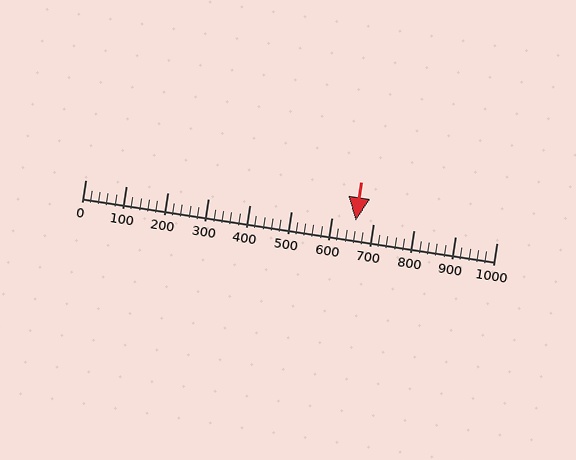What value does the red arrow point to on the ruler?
The red arrow points to approximately 658.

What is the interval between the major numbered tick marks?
The major tick marks are spaced 100 units apart.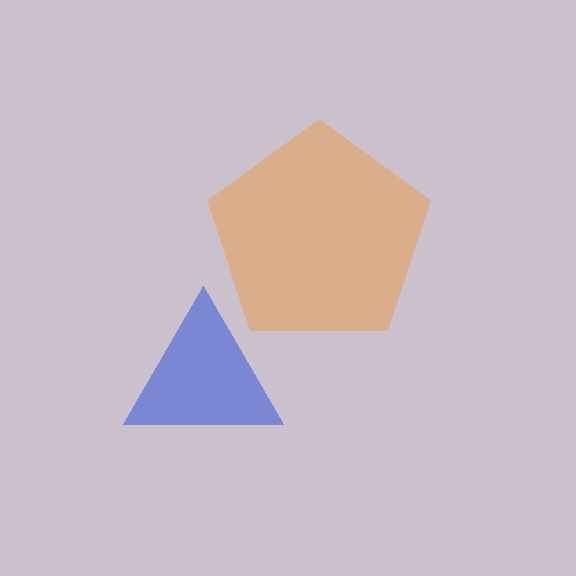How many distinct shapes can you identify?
There are 2 distinct shapes: an orange pentagon, a blue triangle.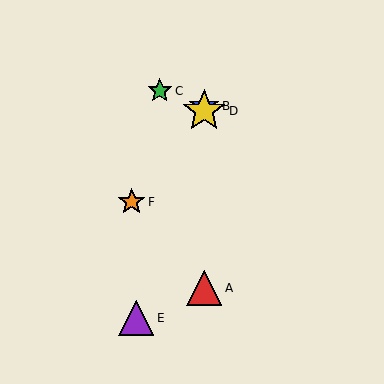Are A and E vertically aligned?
No, A is at x≈204 and E is at x≈136.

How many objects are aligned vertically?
3 objects (A, B, D) are aligned vertically.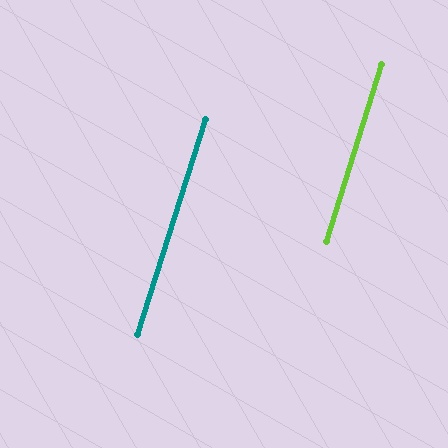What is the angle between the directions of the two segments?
Approximately 0 degrees.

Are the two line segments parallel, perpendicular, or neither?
Parallel — their directions differ by only 0.1°.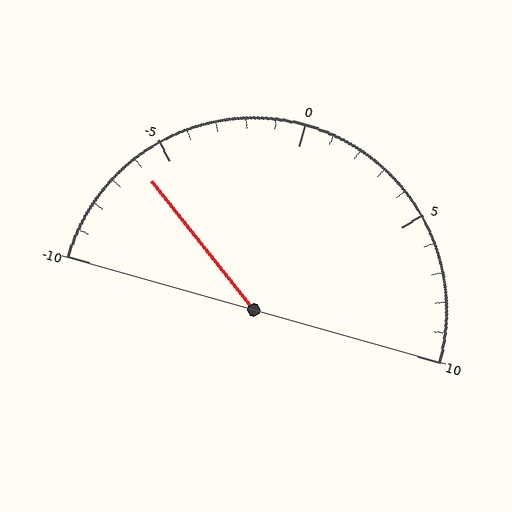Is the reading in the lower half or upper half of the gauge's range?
The reading is in the lower half of the range (-10 to 10).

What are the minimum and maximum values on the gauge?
The gauge ranges from -10 to 10.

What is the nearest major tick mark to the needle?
The nearest major tick mark is -5.